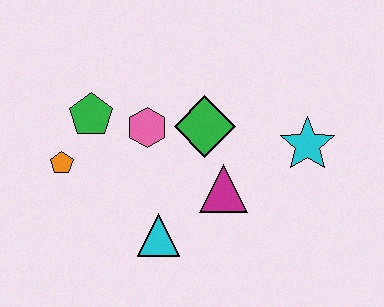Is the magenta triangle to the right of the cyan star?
No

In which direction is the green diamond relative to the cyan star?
The green diamond is to the left of the cyan star.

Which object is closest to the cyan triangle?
The magenta triangle is closest to the cyan triangle.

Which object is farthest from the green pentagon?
The cyan star is farthest from the green pentagon.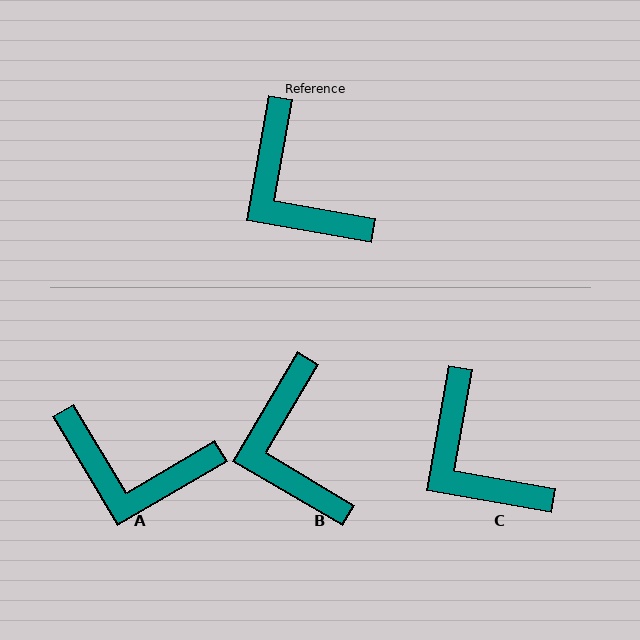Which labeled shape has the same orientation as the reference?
C.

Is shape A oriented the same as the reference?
No, it is off by about 40 degrees.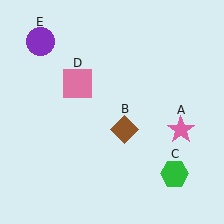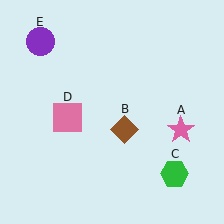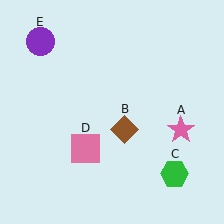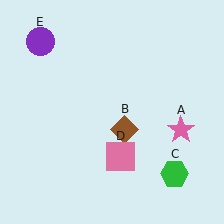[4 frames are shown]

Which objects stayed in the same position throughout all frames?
Pink star (object A) and brown diamond (object B) and green hexagon (object C) and purple circle (object E) remained stationary.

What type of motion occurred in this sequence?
The pink square (object D) rotated counterclockwise around the center of the scene.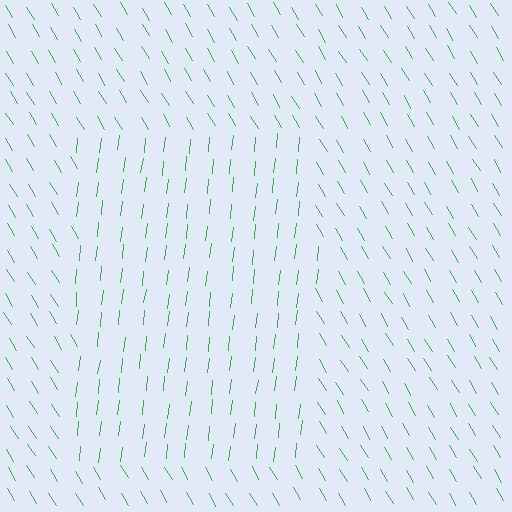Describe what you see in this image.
The image is filled with small green line segments. A rectangle region in the image has lines oriented differently from the surrounding lines, creating a visible texture boundary.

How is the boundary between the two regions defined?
The boundary is defined purely by a change in line orientation (approximately 37 degrees difference). All lines are the same color and thickness.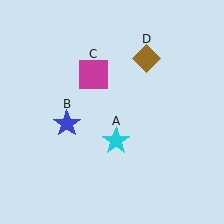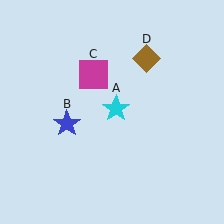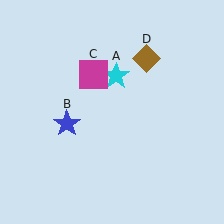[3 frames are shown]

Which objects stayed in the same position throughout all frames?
Blue star (object B) and magenta square (object C) and brown diamond (object D) remained stationary.